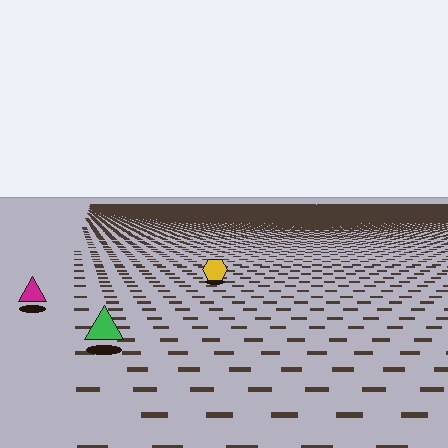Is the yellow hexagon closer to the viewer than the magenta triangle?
No. The magenta triangle is closer — you can tell from the texture gradient: the ground texture is coarser near it.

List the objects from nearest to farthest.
From nearest to farthest: the green triangle, the magenta triangle, the yellow hexagon.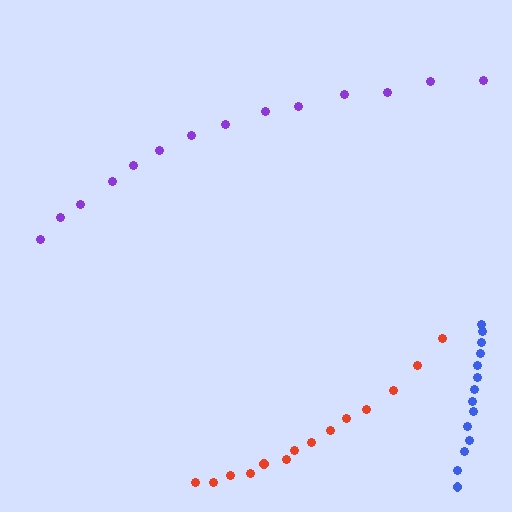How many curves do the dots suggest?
There are 3 distinct paths.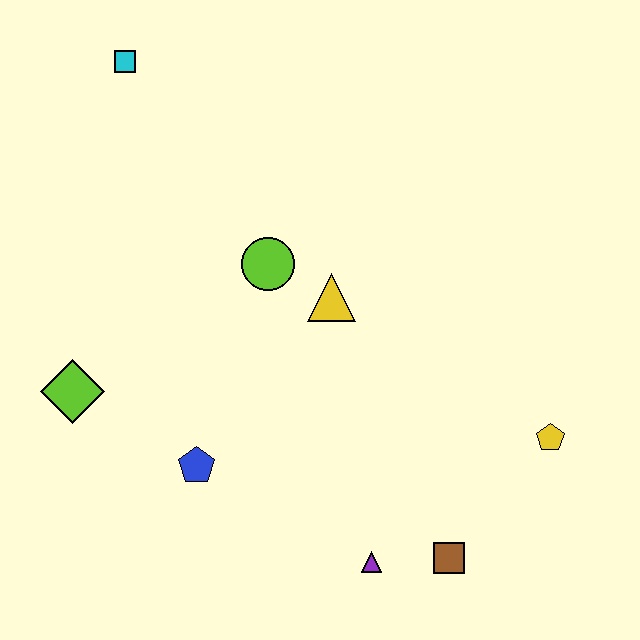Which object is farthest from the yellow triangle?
The cyan square is farthest from the yellow triangle.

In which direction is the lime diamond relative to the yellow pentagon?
The lime diamond is to the left of the yellow pentagon.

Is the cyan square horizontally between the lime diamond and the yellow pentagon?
Yes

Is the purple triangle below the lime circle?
Yes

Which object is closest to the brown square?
The purple triangle is closest to the brown square.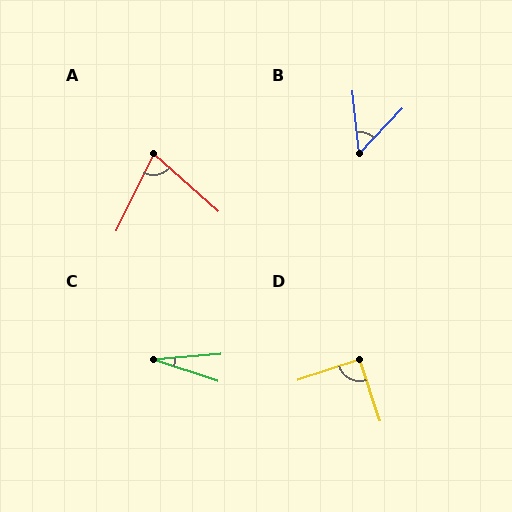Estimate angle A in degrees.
Approximately 74 degrees.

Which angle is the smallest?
C, at approximately 23 degrees.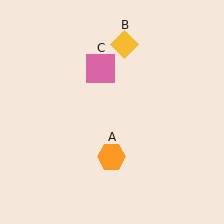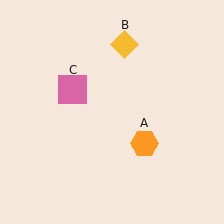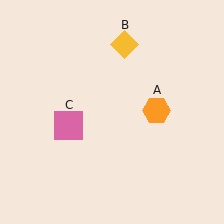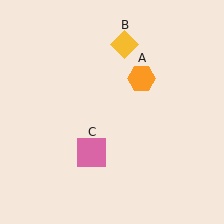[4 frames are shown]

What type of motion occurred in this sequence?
The orange hexagon (object A), pink square (object C) rotated counterclockwise around the center of the scene.